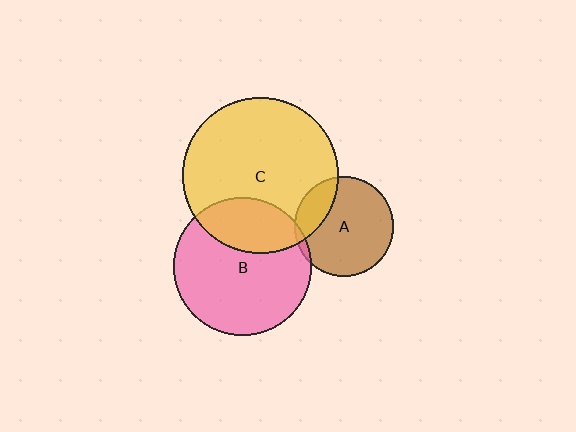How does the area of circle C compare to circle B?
Approximately 1.3 times.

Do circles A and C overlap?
Yes.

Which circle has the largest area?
Circle C (yellow).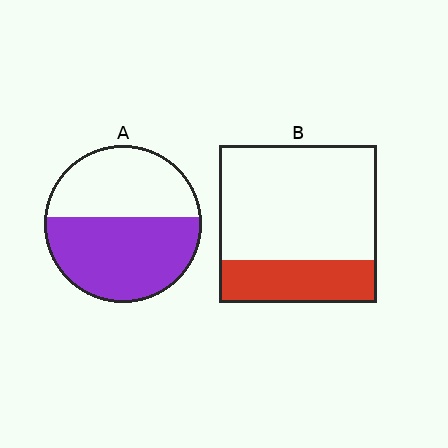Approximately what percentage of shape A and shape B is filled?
A is approximately 55% and B is approximately 25%.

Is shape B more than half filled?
No.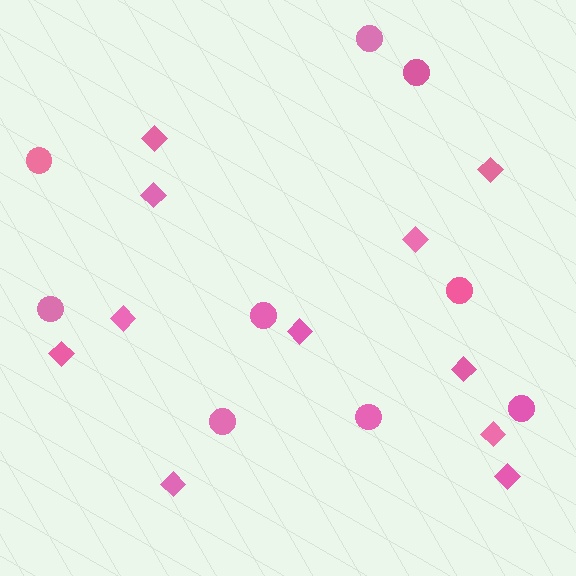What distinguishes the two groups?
There are 2 groups: one group of diamonds (11) and one group of circles (9).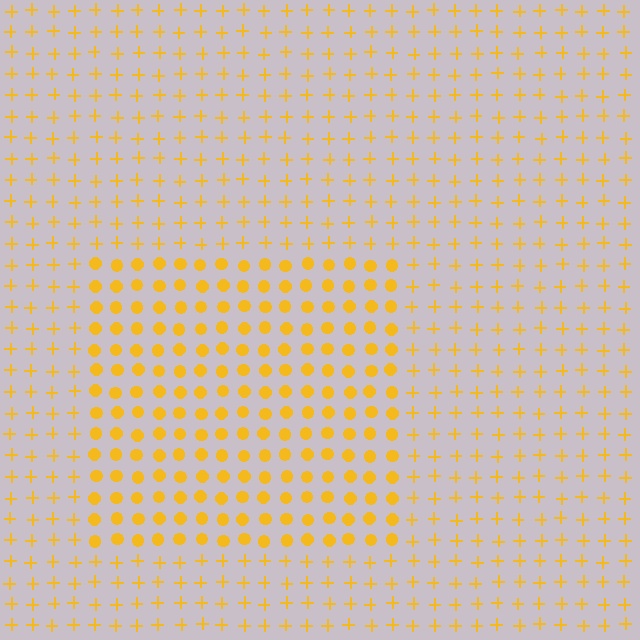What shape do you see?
I see a rectangle.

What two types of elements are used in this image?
The image uses circles inside the rectangle region and plus signs outside it.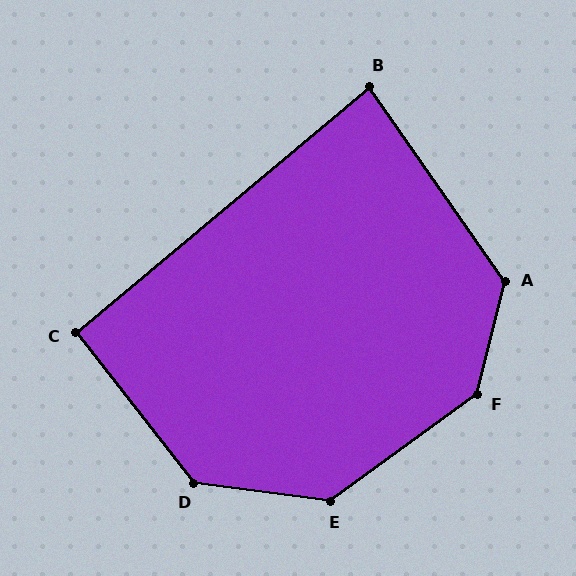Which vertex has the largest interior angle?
F, at approximately 140 degrees.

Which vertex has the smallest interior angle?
B, at approximately 85 degrees.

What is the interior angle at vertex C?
Approximately 92 degrees (approximately right).